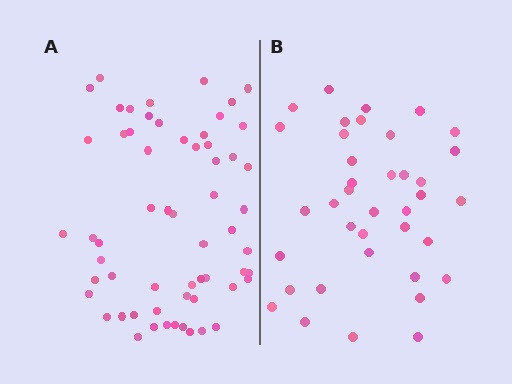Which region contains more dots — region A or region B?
Region A (the left region) has more dots.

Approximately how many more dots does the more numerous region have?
Region A has approximately 20 more dots than region B.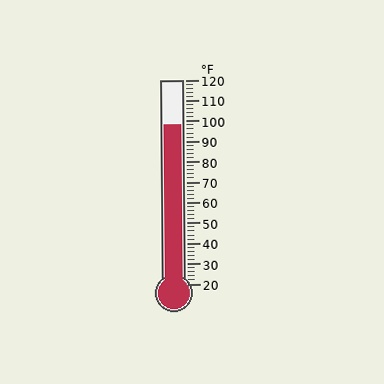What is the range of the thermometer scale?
The thermometer scale ranges from 20°F to 120°F.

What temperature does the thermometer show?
The thermometer shows approximately 98°F.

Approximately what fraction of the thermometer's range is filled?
The thermometer is filled to approximately 80% of its range.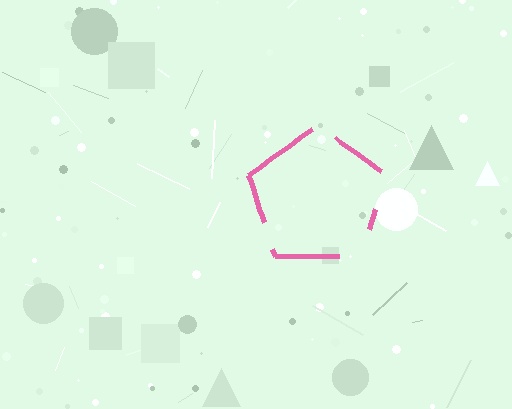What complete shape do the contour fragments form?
The contour fragments form a pentagon.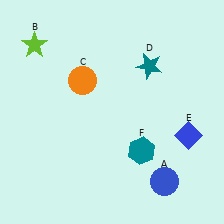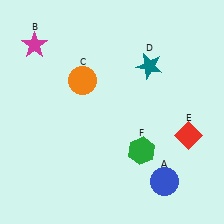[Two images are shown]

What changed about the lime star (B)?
In Image 1, B is lime. In Image 2, it changed to magenta.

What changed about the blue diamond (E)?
In Image 1, E is blue. In Image 2, it changed to red.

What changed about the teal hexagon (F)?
In Image 1, F is teal. In Image 2, it changed to green.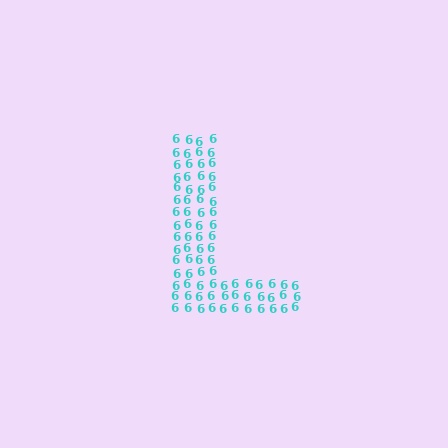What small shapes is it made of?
It is made of small digit 6's.